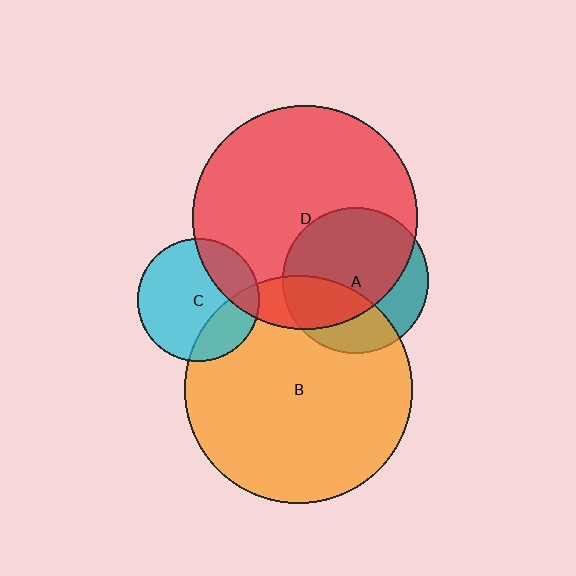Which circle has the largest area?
Circle B (orange).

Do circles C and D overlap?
Yes.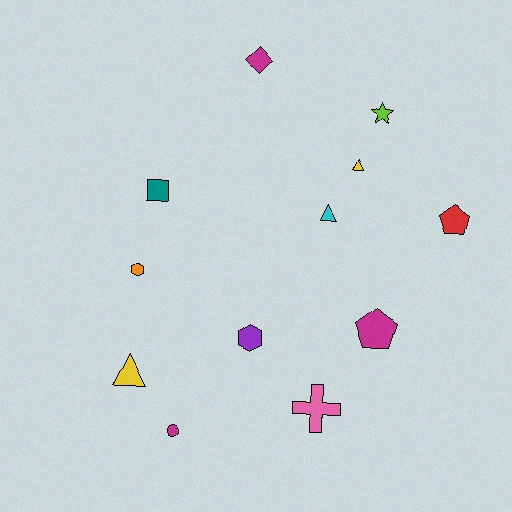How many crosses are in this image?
There is 1 cross.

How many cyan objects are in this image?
There is 1 cyan object.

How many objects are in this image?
There are 12 objects.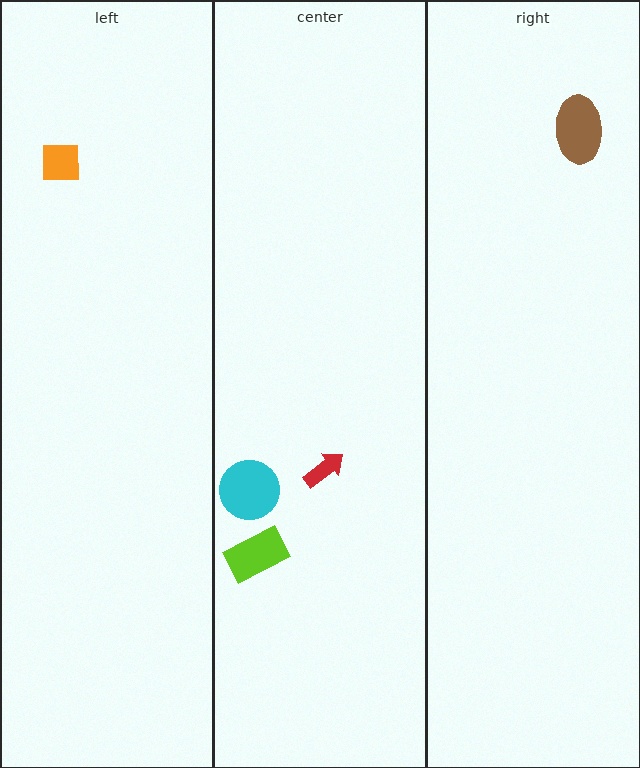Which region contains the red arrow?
The center region.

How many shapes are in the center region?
3.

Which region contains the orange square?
The left region.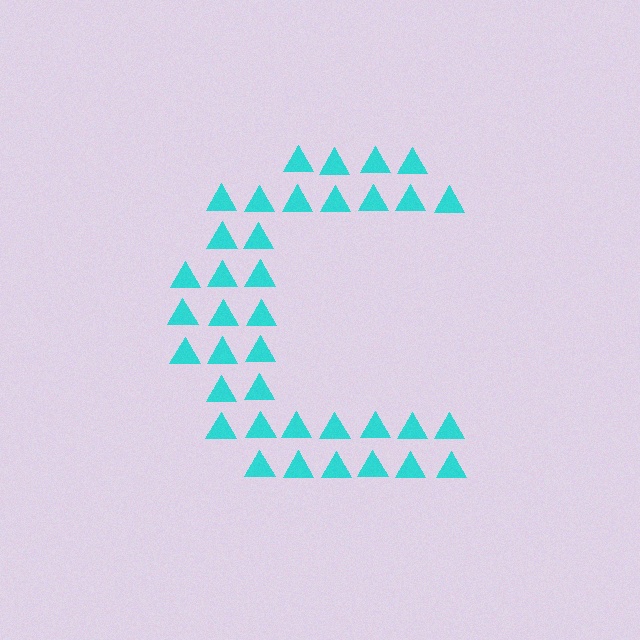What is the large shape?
The large shape is the letter C.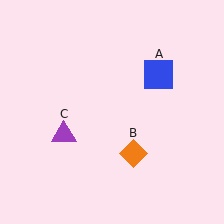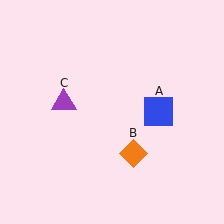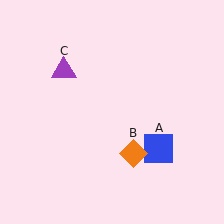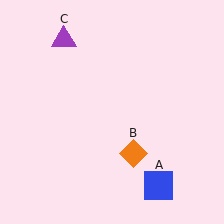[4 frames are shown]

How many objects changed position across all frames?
2 objects changed position: blue square (object A), purple triangle (object C).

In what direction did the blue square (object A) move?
The blue square (object A) moved down.